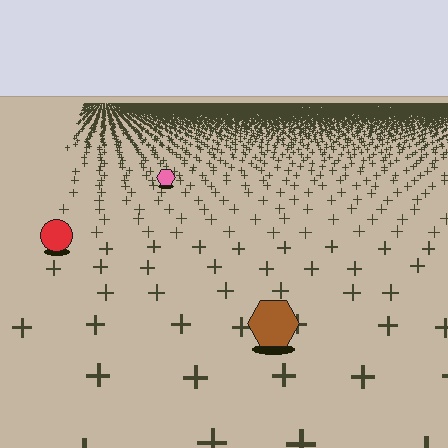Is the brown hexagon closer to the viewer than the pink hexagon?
Yes. The brown hexagon is closer — you can tell from the texture gradient: the ground texture is coarser near it.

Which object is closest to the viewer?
The brown hexagon is closest. The texture marks near it are larger and more spread out.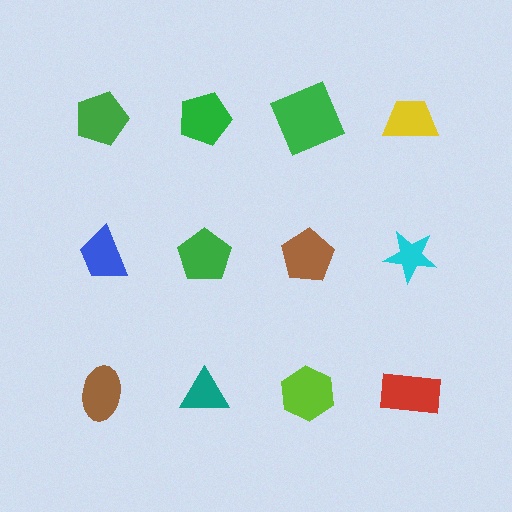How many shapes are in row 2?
4 shapes.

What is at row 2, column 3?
A brown pentagon.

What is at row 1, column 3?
A green square.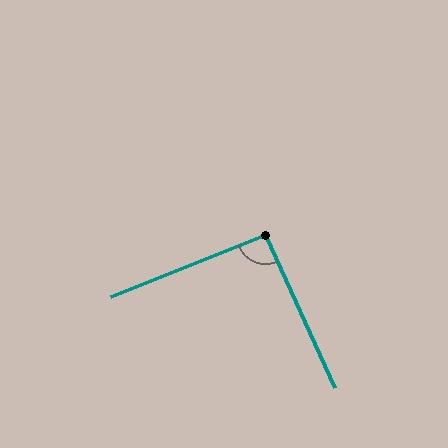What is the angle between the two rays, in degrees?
Approximately 93 degrees.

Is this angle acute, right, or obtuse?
It is approximately a right angle.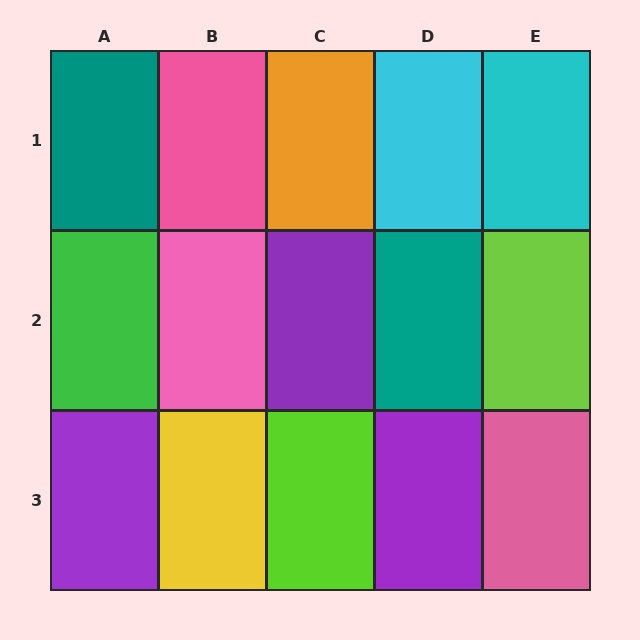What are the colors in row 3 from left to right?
Purple, yellow, lime, purple, pink.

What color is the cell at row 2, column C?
Purple.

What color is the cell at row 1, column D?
Cyan.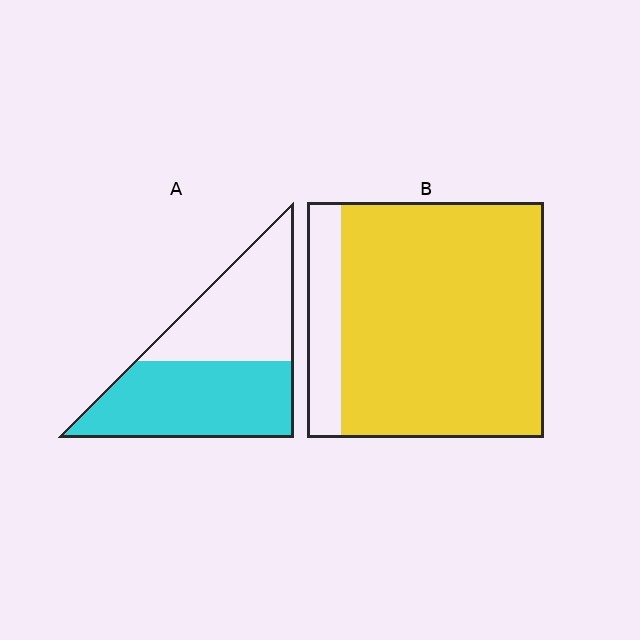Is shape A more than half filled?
Yes.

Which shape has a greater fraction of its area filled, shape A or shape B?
Shape B.